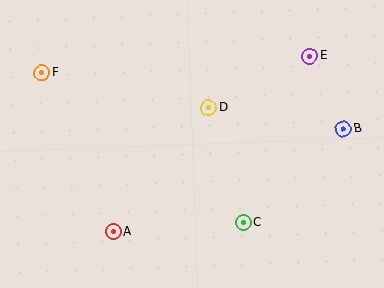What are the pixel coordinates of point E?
Point E is at (310, 56).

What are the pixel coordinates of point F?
Point F is at (42, 73).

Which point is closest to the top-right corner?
Point E is closest to the top-right corner.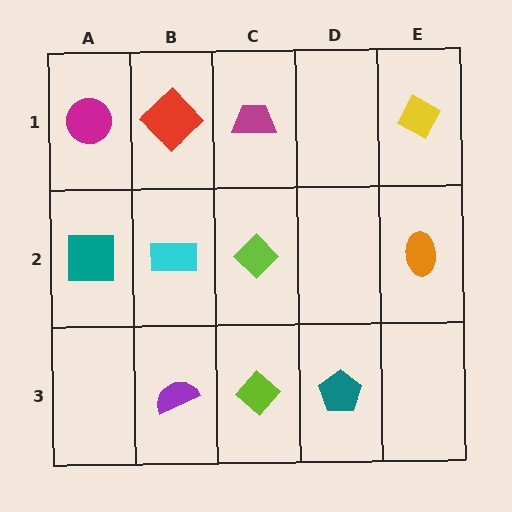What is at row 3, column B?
A purple semicircle.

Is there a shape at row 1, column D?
No, that cell is empty.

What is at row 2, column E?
An orange ellipse.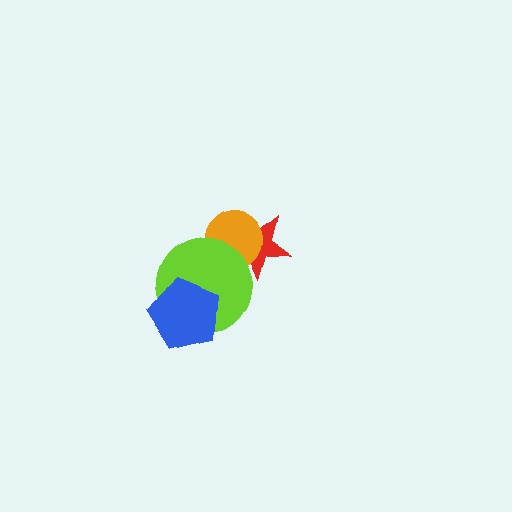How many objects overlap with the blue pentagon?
1 object overlaps with the blue pentagon.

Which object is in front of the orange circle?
The lime circle is in front of the orange circle.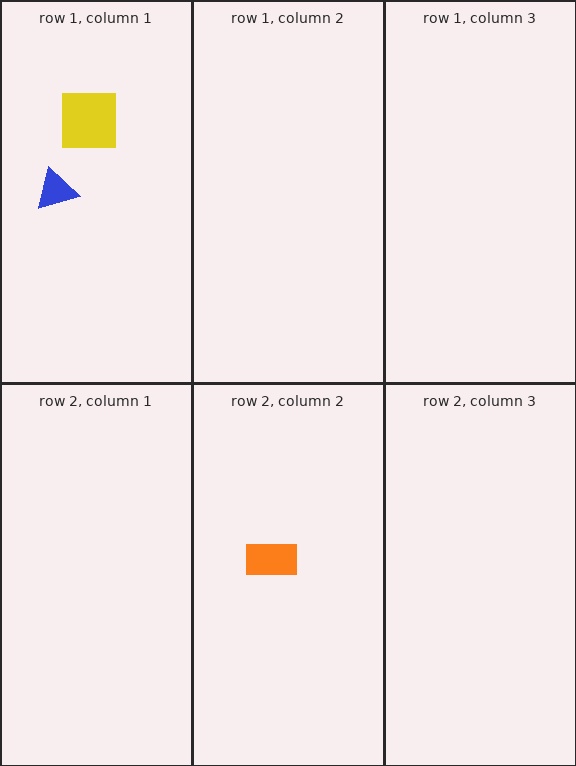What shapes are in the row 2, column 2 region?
The orange rectangle.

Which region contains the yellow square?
The row 1, column 1 region.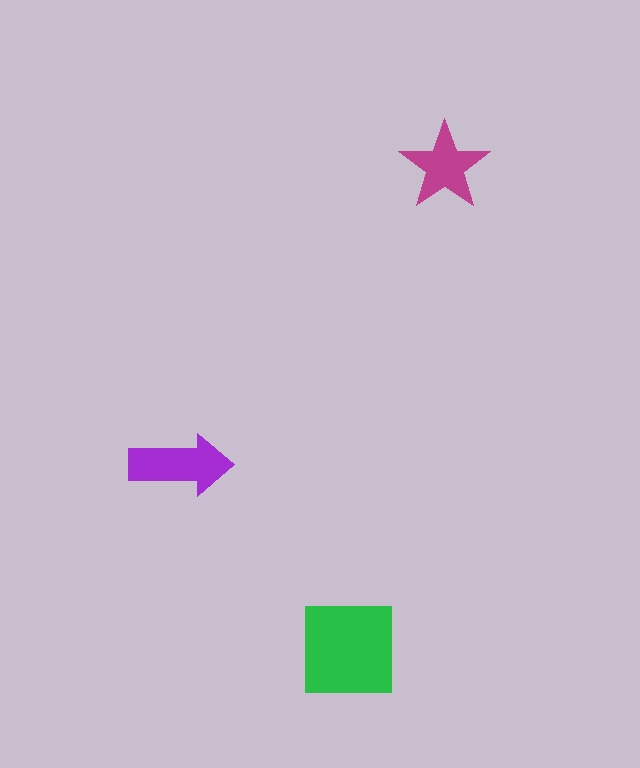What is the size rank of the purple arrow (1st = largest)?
2nd.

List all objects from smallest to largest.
The magenta star, the purple arrow, the green square.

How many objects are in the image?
There are 3 objects in the image.